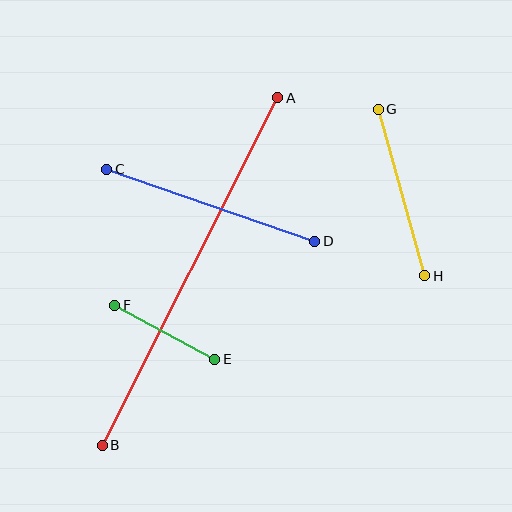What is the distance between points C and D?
The distance is approximately 220 pixels.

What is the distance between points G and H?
The distance is approximately 173 pixels.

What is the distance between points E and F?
The distance is approximately 114 pixels.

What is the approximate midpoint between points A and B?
The midpoint is at approximately (190, 272) pixels.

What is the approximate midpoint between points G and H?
The midpoint is at approximately (402, 193) pixels.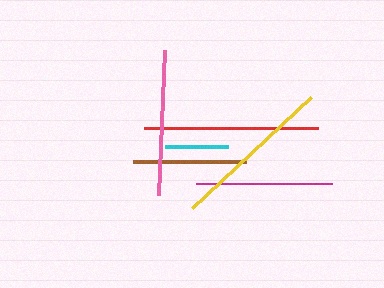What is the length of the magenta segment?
The magenta segment is approximately 136 pixels long.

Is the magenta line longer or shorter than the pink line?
The pink line is longer than the magenta line.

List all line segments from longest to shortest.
From longest to shortest: red, yellow, pink, magenta, brown, cyan.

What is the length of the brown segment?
The brown segment is approximately 114 pixels long.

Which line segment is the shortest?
The cyan line is the shortest at approximately 63 pixels.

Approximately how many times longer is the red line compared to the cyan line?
The red line is approximately 2.7 times the length of the cyan line.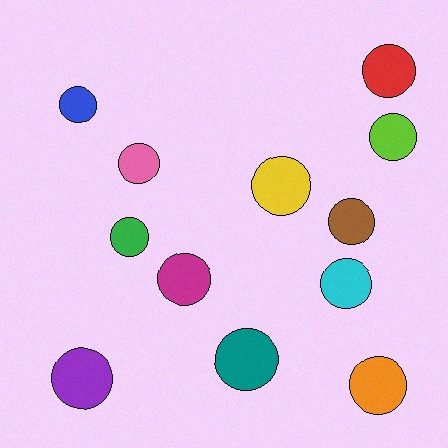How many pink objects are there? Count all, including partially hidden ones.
There is 1 pink object.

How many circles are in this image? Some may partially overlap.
There are 12 circles.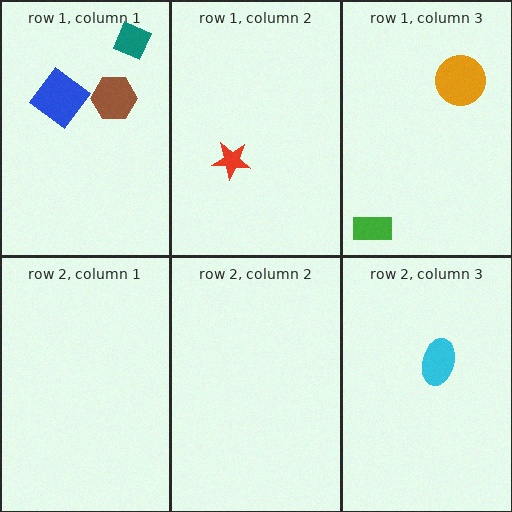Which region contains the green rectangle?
The row 1, column 3 region.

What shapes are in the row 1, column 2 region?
The red star.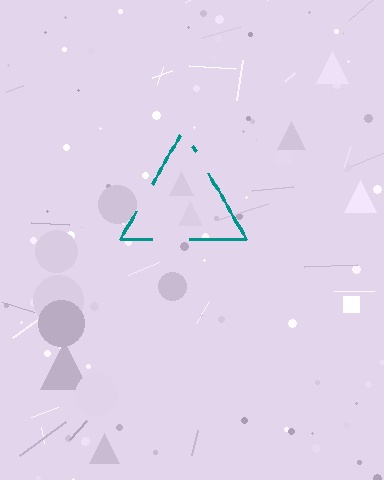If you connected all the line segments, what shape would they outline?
They would outline a triangle.